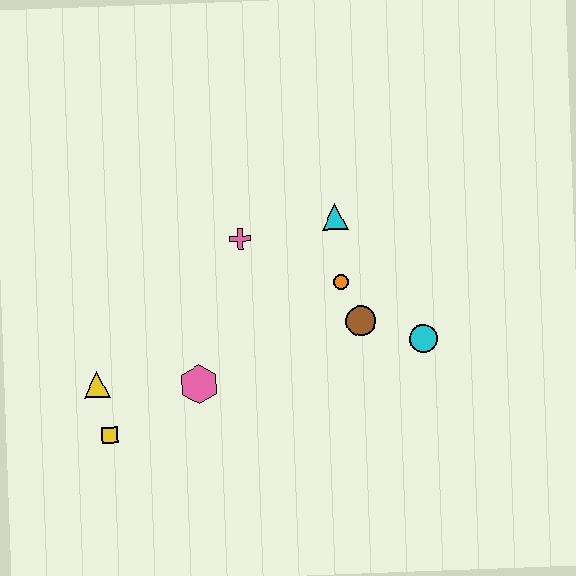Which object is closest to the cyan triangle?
The orange circle is closest to the cyan triangle.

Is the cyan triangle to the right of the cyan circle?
No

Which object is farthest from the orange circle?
The yellow square is farthest from the orange circle.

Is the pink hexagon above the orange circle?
No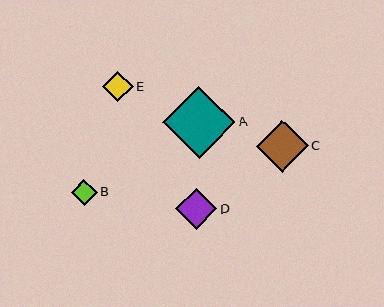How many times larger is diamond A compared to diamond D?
Diamond A is approximately 1.8 times the size of diamond D.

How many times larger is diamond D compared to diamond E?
Diamond D is approximately 1.3 times the size of diamond E.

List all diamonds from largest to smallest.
From largest to smallest: A, C, D, E, B.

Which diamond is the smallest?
Diamond B is the smallest with a size of approximately 25 pixels.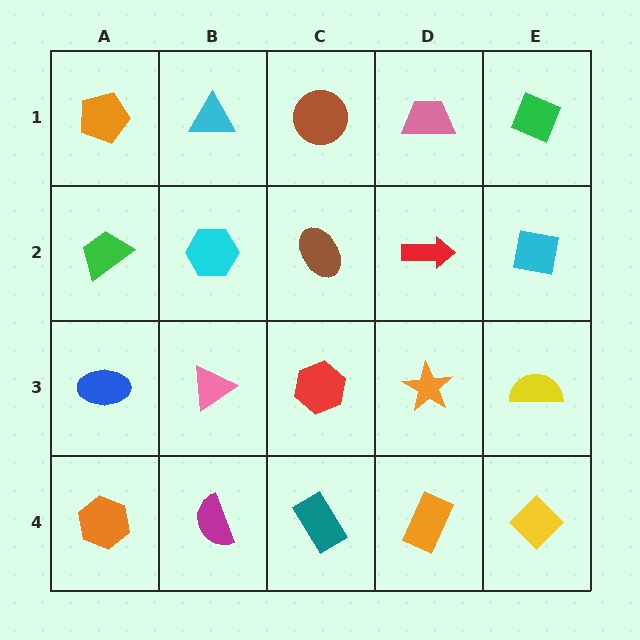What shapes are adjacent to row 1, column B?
A cyan hexagon (row 2, column B), an orange pentagon (row 1, column A), a brown circle (row 1, column C).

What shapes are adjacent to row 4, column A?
A blue ellipse (row 3, column A), a magenta semicircle (row 4, column B).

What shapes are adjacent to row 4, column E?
A yellow semicircle (row 3, column E), an orange rectangle (row 4, column D).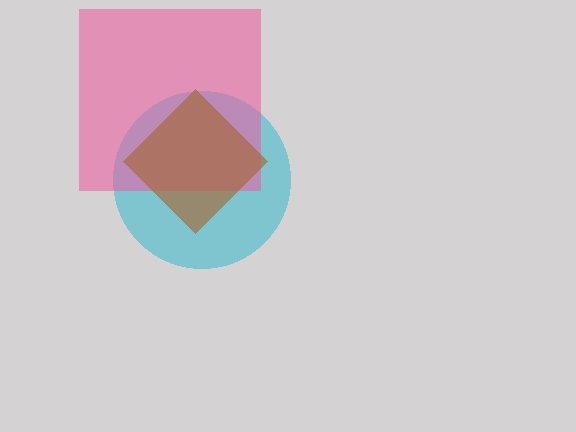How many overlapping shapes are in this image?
There are 3 overlapping shapes in the image.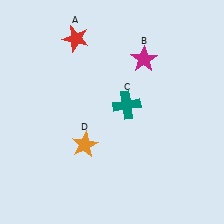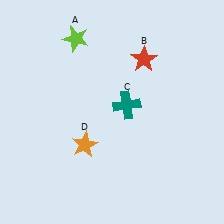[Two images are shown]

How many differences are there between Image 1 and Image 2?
There are 2 differences between the two images.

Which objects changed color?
A changed from red to lime. B changed from magenta to red.